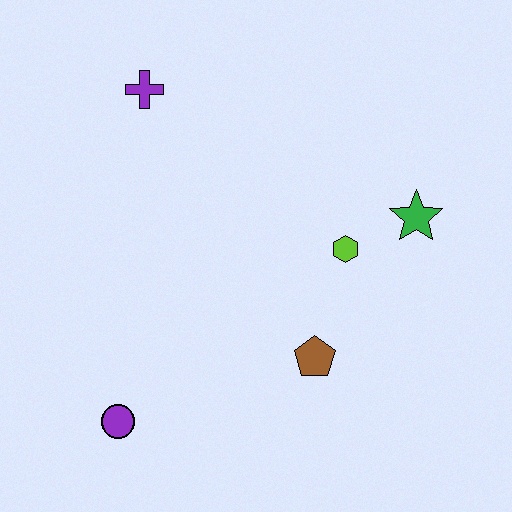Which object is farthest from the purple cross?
The purple circle is farthest from the purple cross.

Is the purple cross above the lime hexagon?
Yes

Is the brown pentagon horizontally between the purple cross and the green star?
Yes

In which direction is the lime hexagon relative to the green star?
The lime hexagon is to the left of the green star.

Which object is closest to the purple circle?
The brown pentagon is closest to the purple circle.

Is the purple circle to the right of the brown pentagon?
No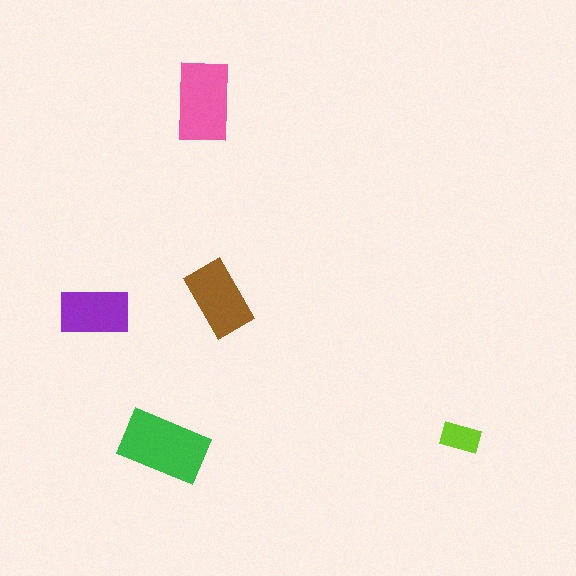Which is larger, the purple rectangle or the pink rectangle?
The pink one.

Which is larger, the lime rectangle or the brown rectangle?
The brown one.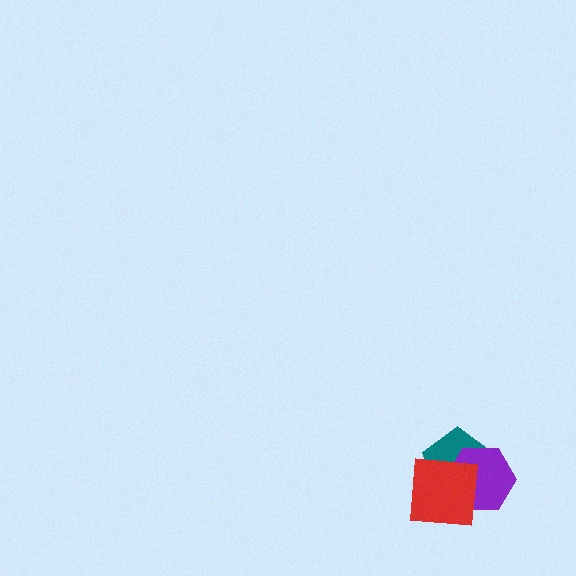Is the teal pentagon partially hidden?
Yes, it is partially covered by another shape.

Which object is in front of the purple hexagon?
The red square is in front of the purple hexagon.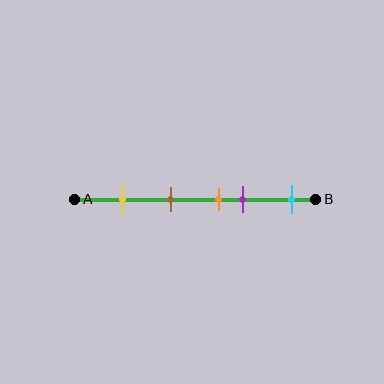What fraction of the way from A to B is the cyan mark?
The cyan mark is approximately 90% (0.9) of the way from A to B.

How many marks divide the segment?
There are 5 marks dividing the segment.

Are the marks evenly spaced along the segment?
No, the marks are not evenly spaced.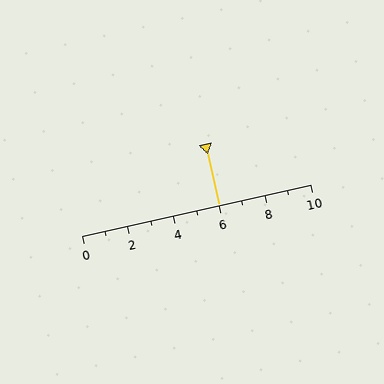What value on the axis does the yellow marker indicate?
The marker indicates approximately 6.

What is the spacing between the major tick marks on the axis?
The major ticks are spaced 2 apart.